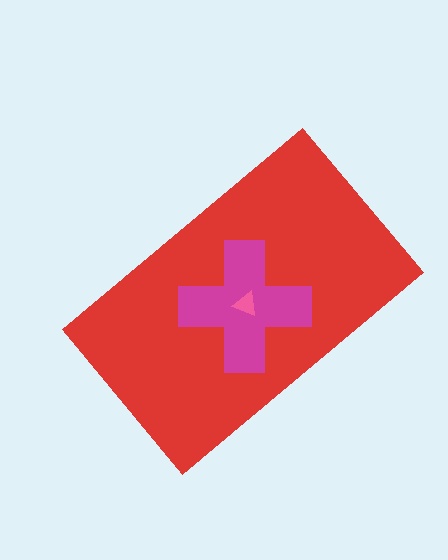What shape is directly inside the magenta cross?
The pink triangle.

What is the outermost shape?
The red rectangle.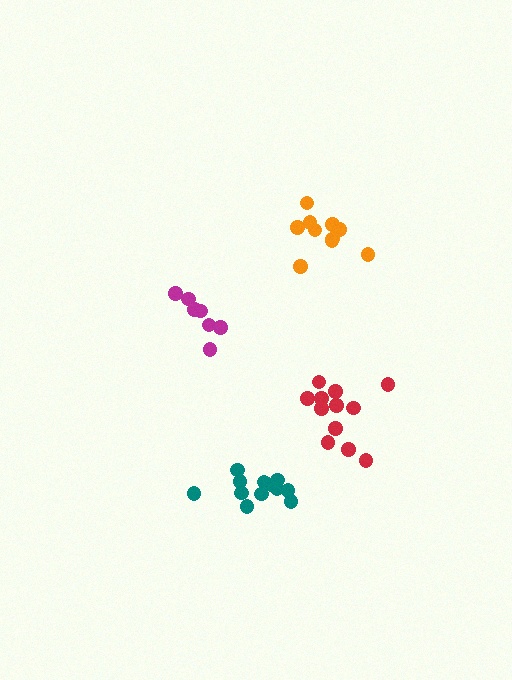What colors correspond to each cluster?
The clusters are colored: teal, magenta, orange, red.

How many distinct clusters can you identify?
There are 4 distinct clusters.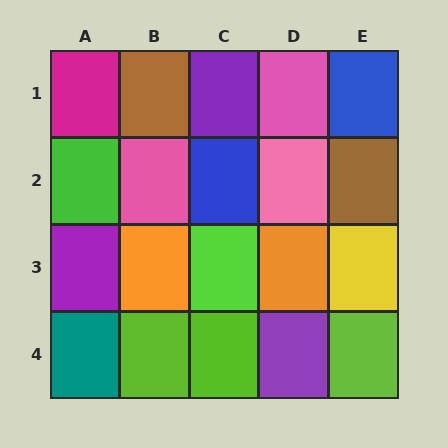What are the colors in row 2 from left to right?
Green, pink, blue, pink, brown.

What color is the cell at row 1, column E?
Blue.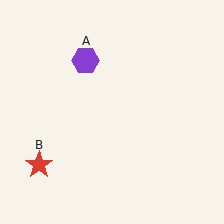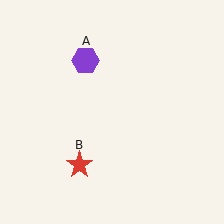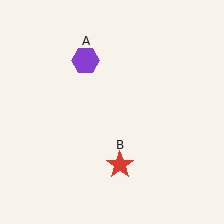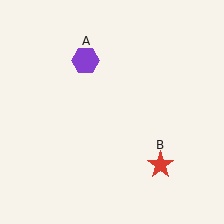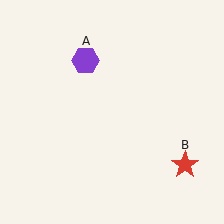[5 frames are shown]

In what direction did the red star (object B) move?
The red star (object B) moved right.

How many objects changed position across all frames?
1 object changed position: red star (object B).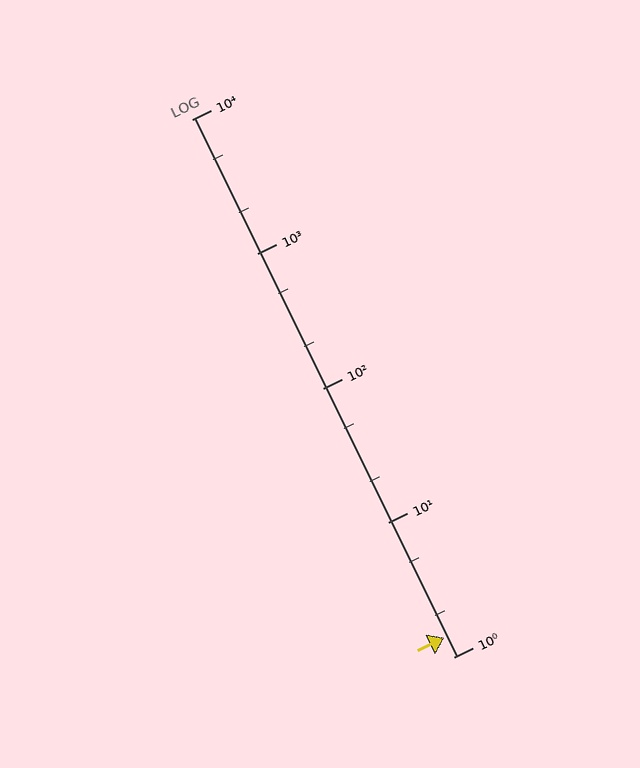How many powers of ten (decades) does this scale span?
The scale spans 4 decades, from 1 to 10000.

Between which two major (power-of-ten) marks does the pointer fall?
The pointer is between 1 and 10.